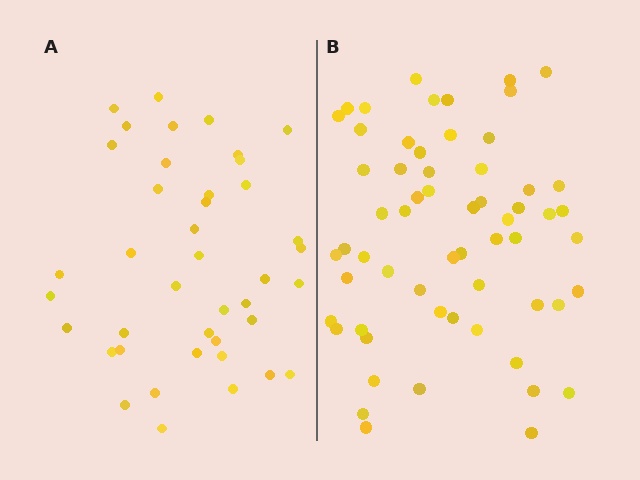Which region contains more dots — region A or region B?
Region B (the right region) has more dots.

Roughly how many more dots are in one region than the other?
Region B has approximately 20 more dots than region A.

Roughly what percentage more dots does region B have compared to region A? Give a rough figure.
About 45% more.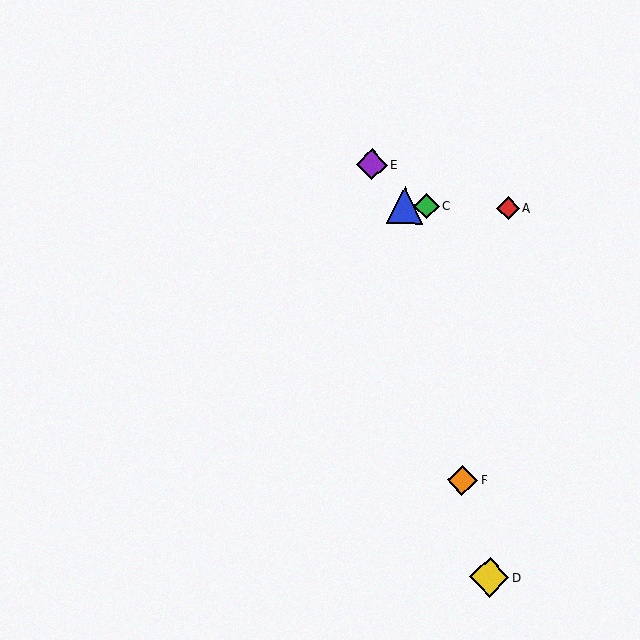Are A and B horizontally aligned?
Yes, both are at y≈208.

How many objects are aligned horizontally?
3 objects (A, B, C) are aligned horizontally.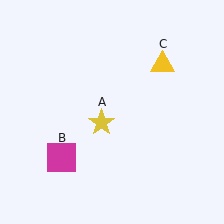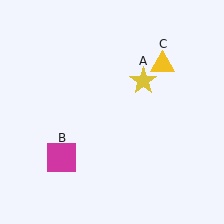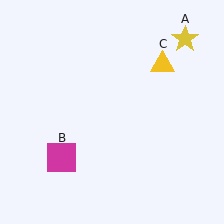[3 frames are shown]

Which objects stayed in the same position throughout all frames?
Magenta square (object B) and yellow triangle (object C) remained stationary.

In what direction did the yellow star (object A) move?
The yellow star (object A) moved up and to the right.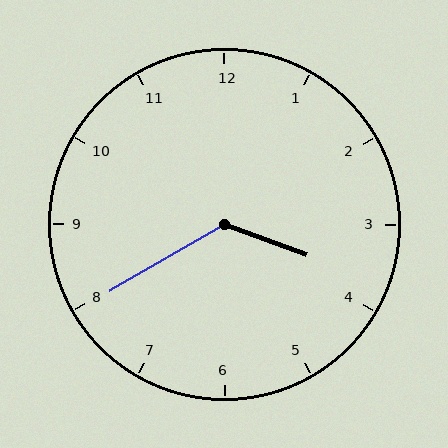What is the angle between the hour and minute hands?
Approximately 130 degrees.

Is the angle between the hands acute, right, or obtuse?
It is obtuse.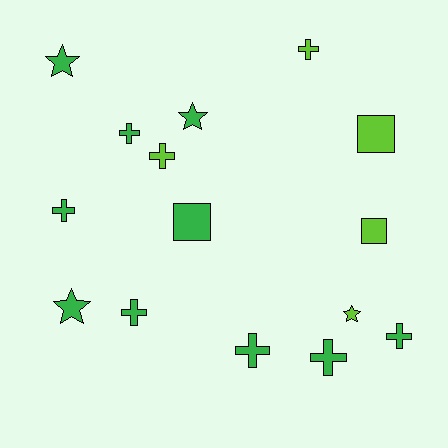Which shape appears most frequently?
Cross, with 8 objects.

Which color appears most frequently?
Green, with 10 objects.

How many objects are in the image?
There are 15 objects.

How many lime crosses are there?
There are 2 lime crosses.